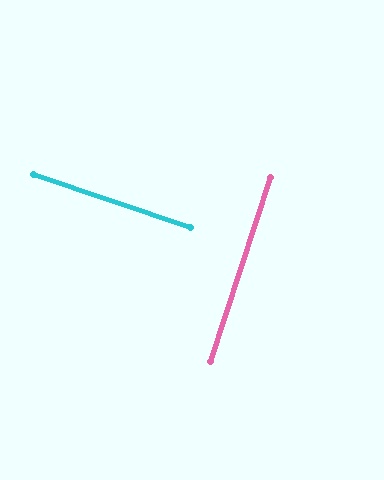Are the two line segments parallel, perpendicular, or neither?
Perpendicular — they meet at approximately 90°.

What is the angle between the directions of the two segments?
Approximately 90 degrees.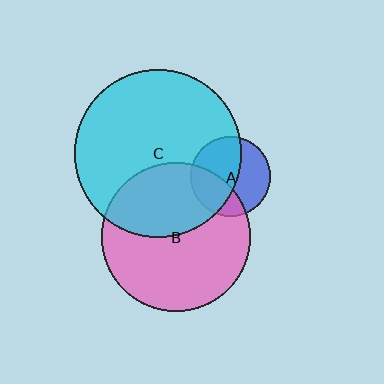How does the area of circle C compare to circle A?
Approximately 4.4 times.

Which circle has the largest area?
Circle C (cyan).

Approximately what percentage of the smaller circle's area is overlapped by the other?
Approximately 40%.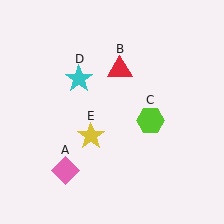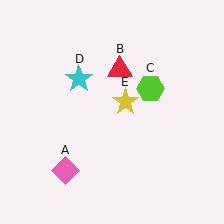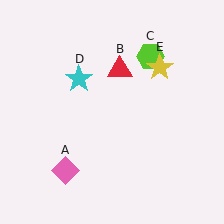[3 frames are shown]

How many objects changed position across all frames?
2 objects changed position: lime hexagon (object C), yellow star (object E).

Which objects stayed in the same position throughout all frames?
Pink diamond (object A) and red triangle (object B) and cyan star (object D) remained stationary.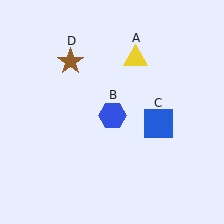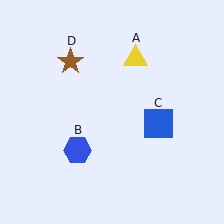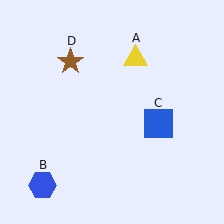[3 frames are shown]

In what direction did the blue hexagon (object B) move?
The blue hexagon (object B) moved down and to the left.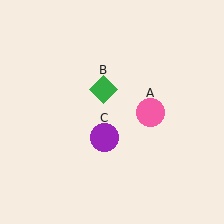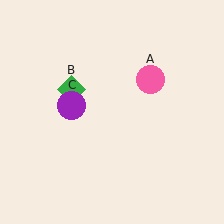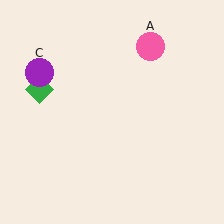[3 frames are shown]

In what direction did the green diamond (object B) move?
The green diamond (object B) moved left.